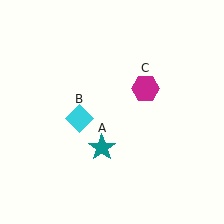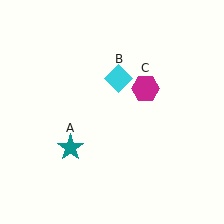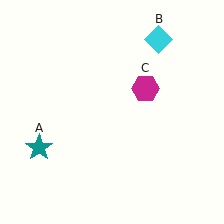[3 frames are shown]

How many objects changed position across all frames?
2 objects changed position: teal star (object A), cyan diamond (object B).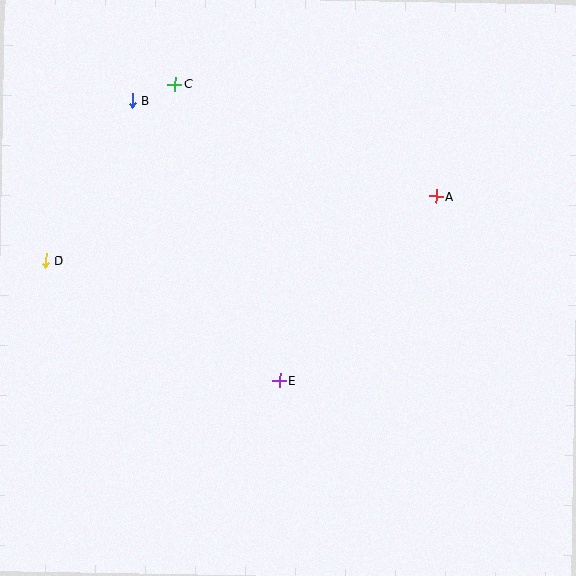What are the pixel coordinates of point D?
Point D is at (45, 260).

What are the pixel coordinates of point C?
Point C is at (175, 84).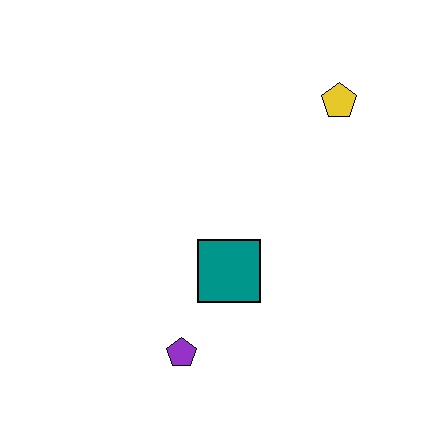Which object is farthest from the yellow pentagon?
The purple pentagon is farthest from the yellow pentagon.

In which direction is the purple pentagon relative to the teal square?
The purple pentagon is below the teal square.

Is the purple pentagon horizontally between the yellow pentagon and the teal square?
No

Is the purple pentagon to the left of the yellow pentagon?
Yes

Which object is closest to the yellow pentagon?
The teal square is closest to the yellow pentagon.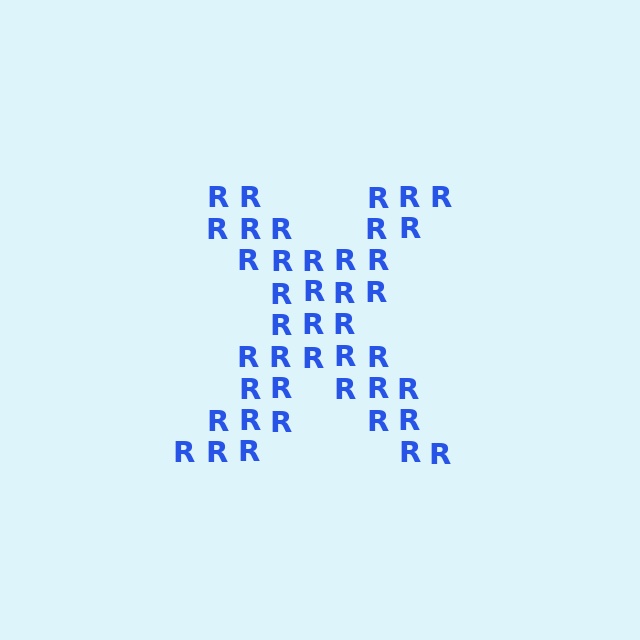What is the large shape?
The large shape is the letter X.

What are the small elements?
The small elements are letter R's.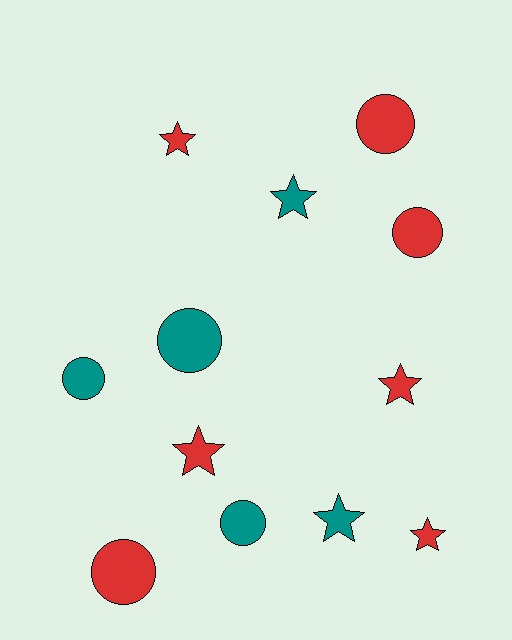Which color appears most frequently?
Red, with 7 objects.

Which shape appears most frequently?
Star, with 6 objects.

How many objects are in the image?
There are 12 objects.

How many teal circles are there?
There are 3 teal circles.